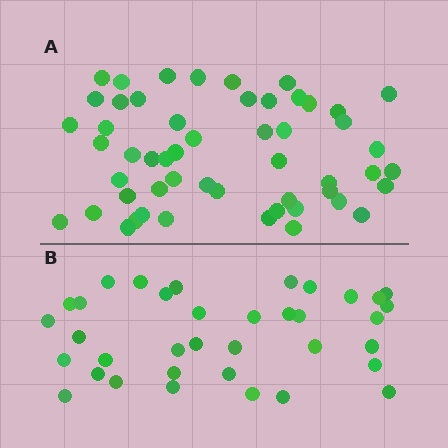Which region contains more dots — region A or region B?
Region A (the top region) has more dots.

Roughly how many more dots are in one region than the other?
Region A has approximately 15 more dots than region B.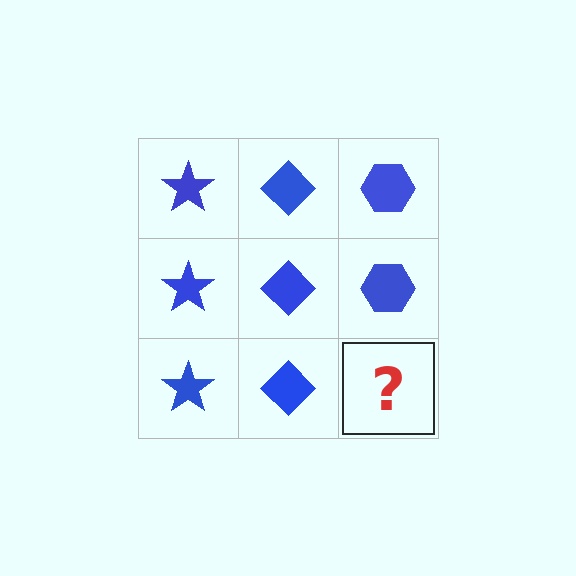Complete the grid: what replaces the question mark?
The question mark should be replaced with a blue hexagon.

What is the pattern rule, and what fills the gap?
The rule is that each column has a consistent shape. The gap should be filled with a blue hexagon.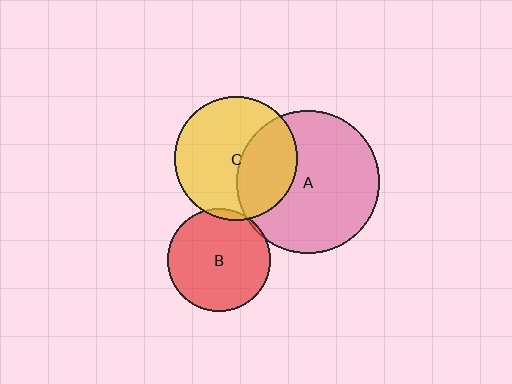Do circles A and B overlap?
Yes.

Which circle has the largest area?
Circle A (pink).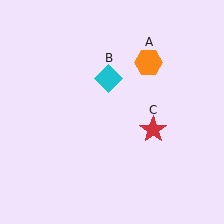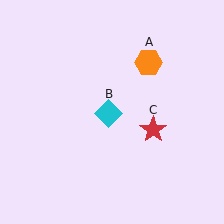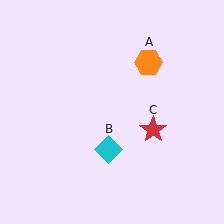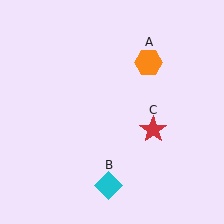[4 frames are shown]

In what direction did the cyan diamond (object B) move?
The cyan diamond (object B) moved down.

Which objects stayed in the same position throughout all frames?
Orange hexagon (object A) and red star (object C) remained stationary.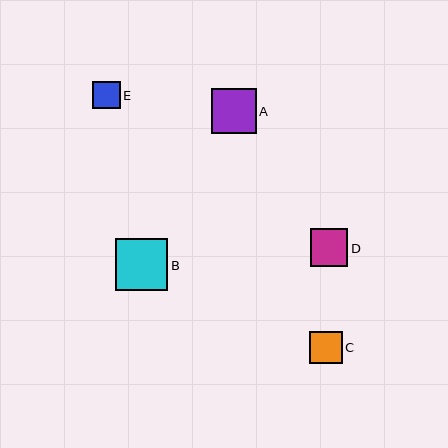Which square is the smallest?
Square E is the smallest with a size of approximately 27 pixels.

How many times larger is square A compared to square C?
Square A is approximately 1.4 times the size of square C.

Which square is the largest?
Square B is the largest with a size of approximately 52 pixels.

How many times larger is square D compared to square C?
Square D is approximately 1.1 times the size of square C.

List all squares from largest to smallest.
From largest to smallest: B, A, D, C, E.